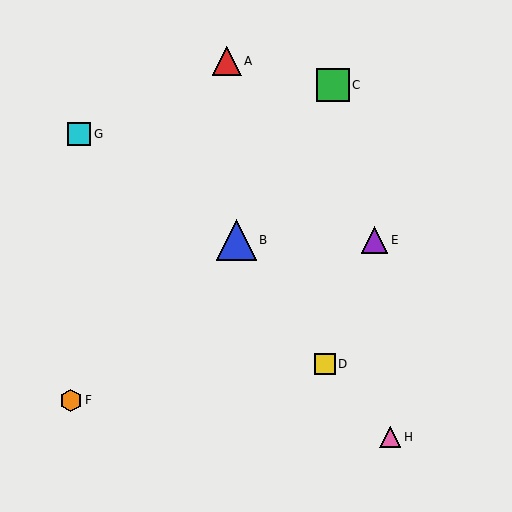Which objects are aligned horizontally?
Objects B, E are aligned horizontally.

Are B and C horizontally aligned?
No, B is at y≈240 and C is at y≈85.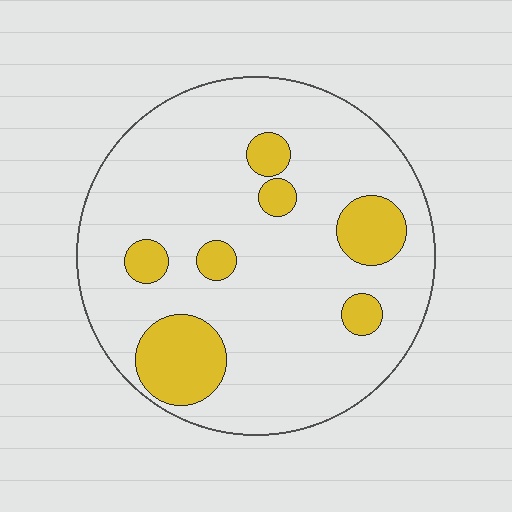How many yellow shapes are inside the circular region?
7.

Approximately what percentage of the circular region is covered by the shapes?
Approximately 15%.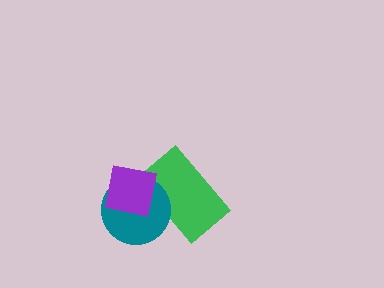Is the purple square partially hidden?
No, no other shape covers it.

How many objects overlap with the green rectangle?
2 objects overlap with the green rectangle.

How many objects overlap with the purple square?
2 objects overlap with the purple square.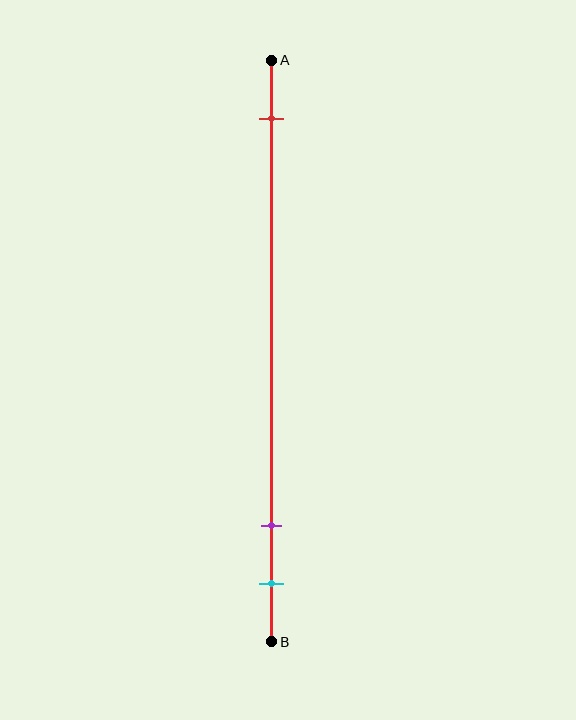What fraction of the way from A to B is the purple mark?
The purple mark is approximately 80% (0.8) of the way from A to B.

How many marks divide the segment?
There are 3 marks dividing the segment.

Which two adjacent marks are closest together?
The purple and cyan marks are the closest adjacent pair.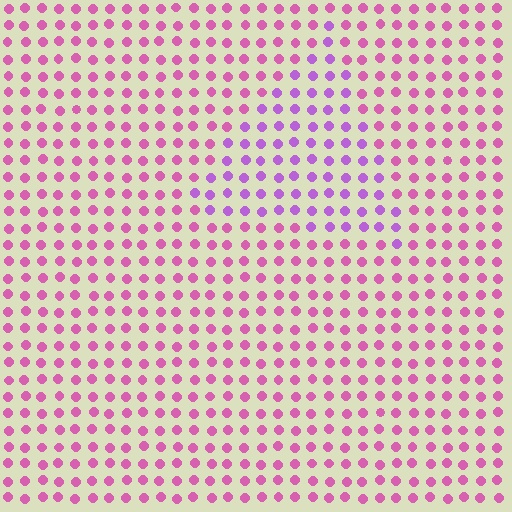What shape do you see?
I see a triangle.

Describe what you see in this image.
The image is filled with small pink elements in a uniform arrangement. A triangle-shaped region is visible where the elements are tinted to a slightly different hue, forming a subtle color boundary.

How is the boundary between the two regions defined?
The boundary is defined purely by a slight shift in hue (about 35 degrees). Spacing, size, and orientation are identical on both sides.